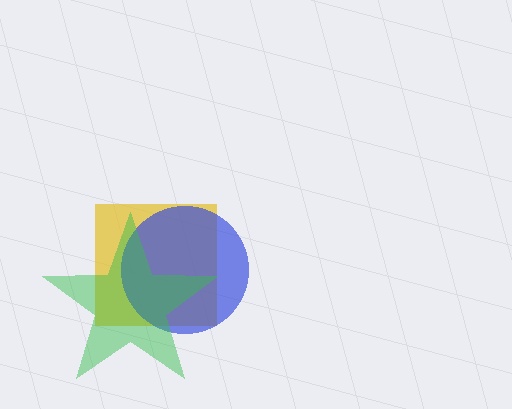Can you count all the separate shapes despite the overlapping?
Yes, there are 3 separate shapes.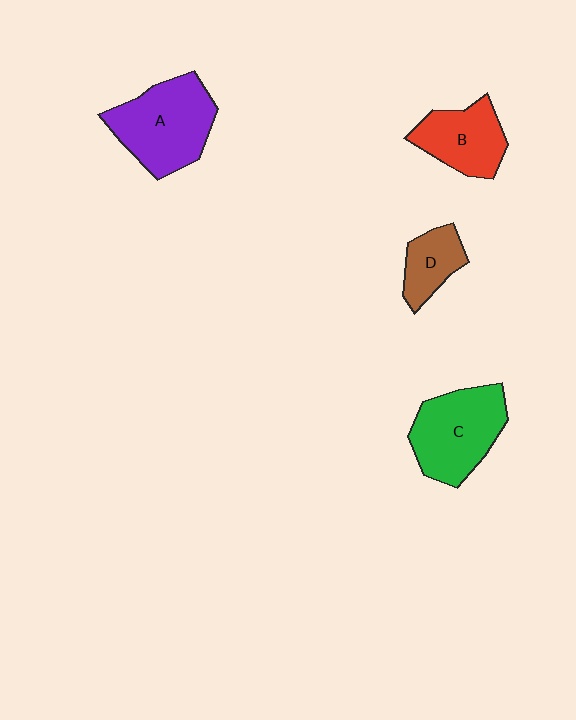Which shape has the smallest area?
Shape D (brown).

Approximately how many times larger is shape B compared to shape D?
Approximately 1.5 times.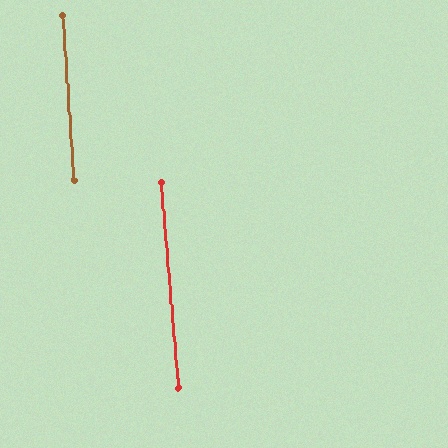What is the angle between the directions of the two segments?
Approximately 1 degree.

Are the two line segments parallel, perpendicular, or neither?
Parallel — their directions differ by only 0.8°.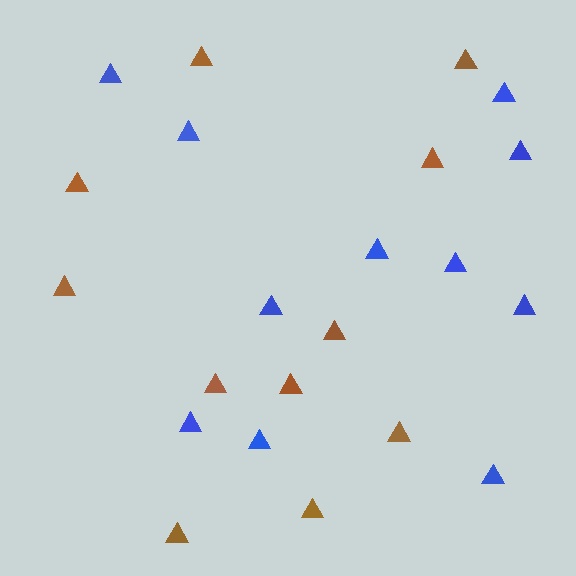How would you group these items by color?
There are 2 groups: one group of blue triangles (11) and one group of brown triangles (11).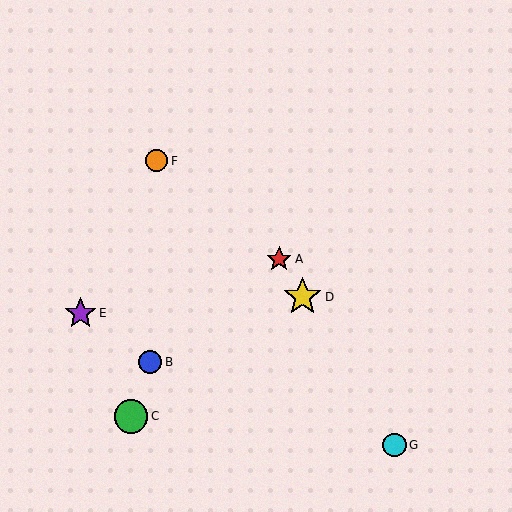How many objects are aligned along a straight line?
3 objects (A, D, G) are aligned along a straight line.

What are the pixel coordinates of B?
Object B is at (150, 362).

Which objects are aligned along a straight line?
Objects A, D, G are aligned along a straight line.